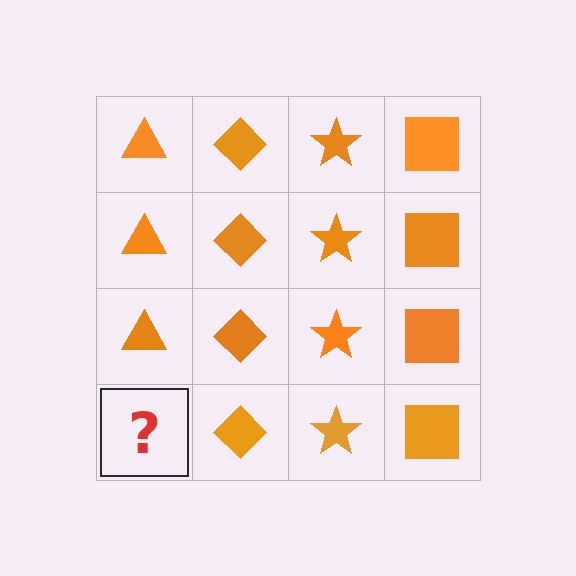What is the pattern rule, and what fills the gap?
The rule is that each column has a consistent shape. The gap should be filled with an orange triangle.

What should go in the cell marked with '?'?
The missing cell should contain an orange triangle.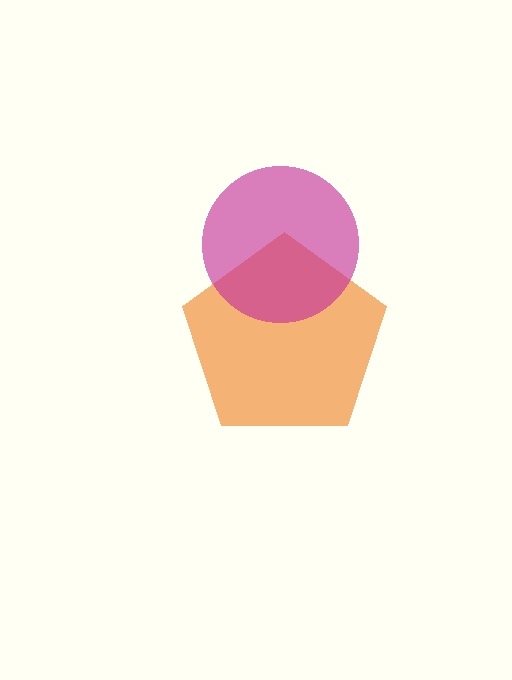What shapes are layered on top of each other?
The layered shapes are: an orange pentagon, a magenta circle.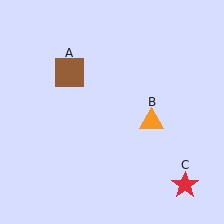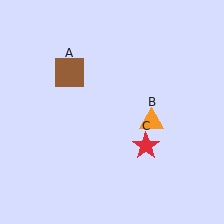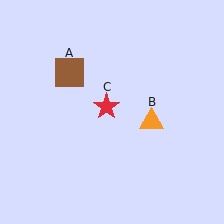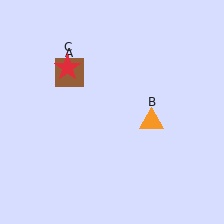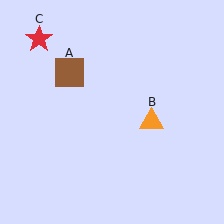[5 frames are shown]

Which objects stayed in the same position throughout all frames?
Brown square (object A) and orange triangle (object B) remained stationary.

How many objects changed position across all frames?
1 object changed position: red star (object C).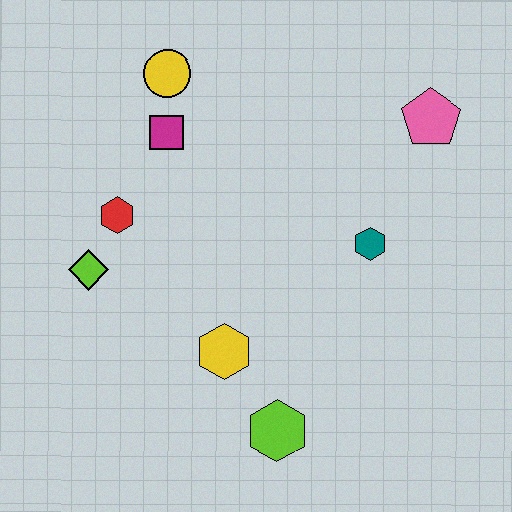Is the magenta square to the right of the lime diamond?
Yes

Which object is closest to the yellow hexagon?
The lime hexagon is closest to the yellow hexagon.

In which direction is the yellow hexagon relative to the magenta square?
The yellow hexagon is below the magenta square.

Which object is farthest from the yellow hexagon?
The pink pentagon is farthest from the yellow hexagon.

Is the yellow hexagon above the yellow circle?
No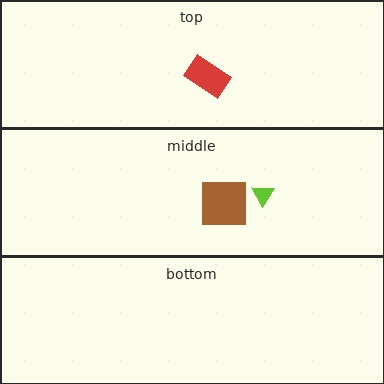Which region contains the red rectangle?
The top region.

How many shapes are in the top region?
1.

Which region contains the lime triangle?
The middle region.